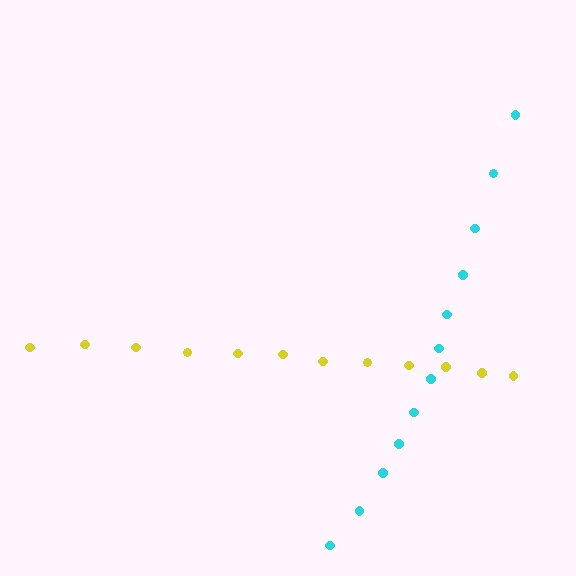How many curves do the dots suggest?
There are 2 distinct paths.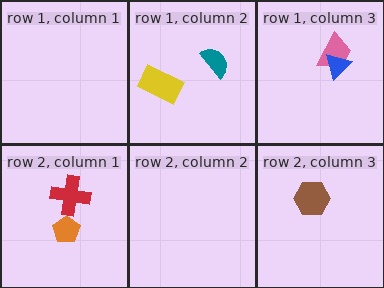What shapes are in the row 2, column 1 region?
The red cross, the orange pentagon.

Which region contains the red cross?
The row 2, column 1 region.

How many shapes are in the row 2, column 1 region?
2.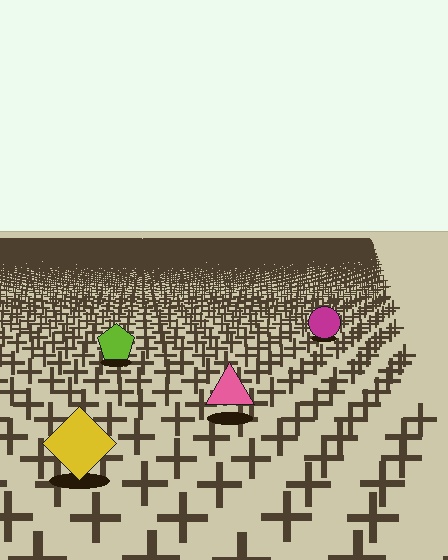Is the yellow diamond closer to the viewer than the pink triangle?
Yes. The yellow diamond is closer — you can tell from the texture gradient: the ground texture is coarser near it.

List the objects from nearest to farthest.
From nearest to farthest: the yellow diamond, the pink triangle, the lime pentagon, the magenta circle.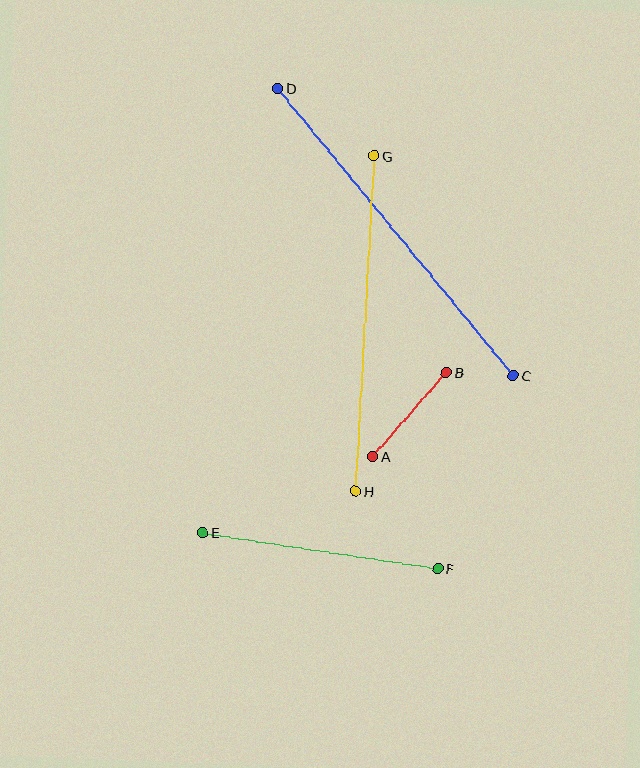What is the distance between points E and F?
The distance is approximately 238 pixels.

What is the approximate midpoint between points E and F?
The midpoint is at approximately (320, 551) pixels.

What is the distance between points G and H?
The distance is approximately 336 pixels.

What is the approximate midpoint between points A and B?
The midpoint is at approximately (410, 414) pixels.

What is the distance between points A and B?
The distance is approximately 112 pixels.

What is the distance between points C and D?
The distance is approximately 371 pixels.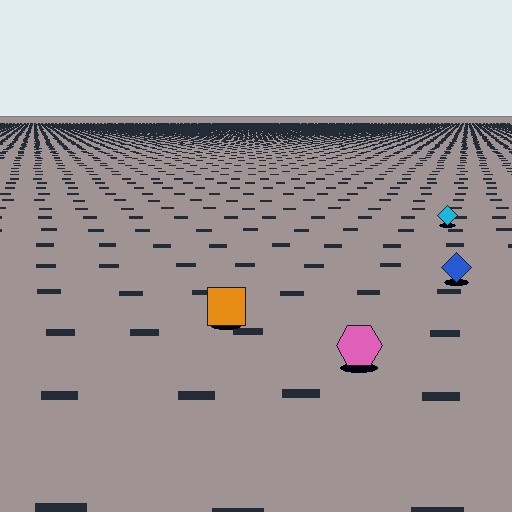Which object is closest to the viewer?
The pink hexagon is closest. The texture marks near it are larger and more spread out.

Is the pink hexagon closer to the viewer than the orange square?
Yes. The pink hexagon is closer — you can tell from the texture gradient: the ground texture is coarser near it.